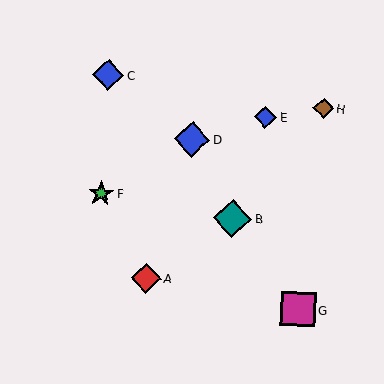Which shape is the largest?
The teal diamond (labeled B) is the largest.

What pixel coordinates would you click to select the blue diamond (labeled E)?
Click at (266, 117) to select the blue diamond E.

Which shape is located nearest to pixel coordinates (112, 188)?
The green star (labeled F) at (101, 193) is nearest to that location.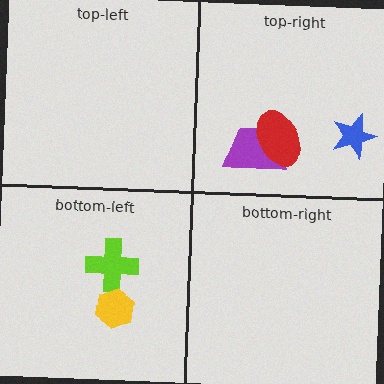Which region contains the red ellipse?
The top-right region.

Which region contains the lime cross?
The bottom-left region.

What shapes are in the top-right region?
The blue star, the purple trapezoid, the red ellipse.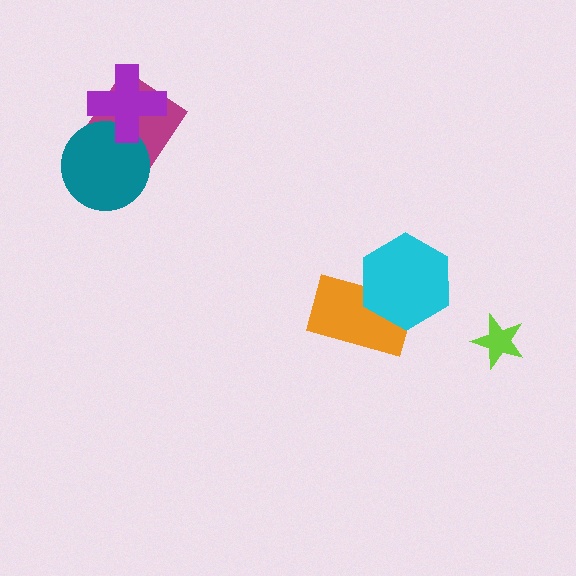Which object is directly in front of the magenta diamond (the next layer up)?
The teal circle is directly in front of the magenta diamond.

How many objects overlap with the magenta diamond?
2 objects overlap with the magenta diamond.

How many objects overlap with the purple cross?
2 objects overlap with the purple cross.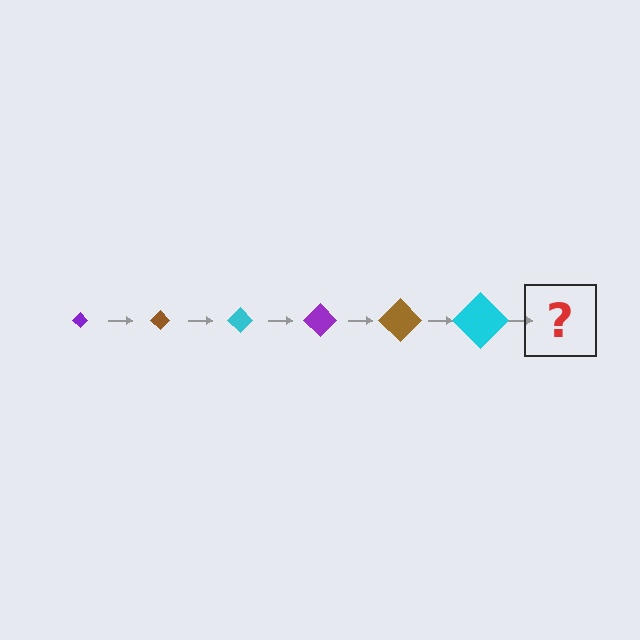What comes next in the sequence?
The next element should be a purple diamond, larger than the previous one.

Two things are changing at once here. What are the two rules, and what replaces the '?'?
The two rules are that the diamond grows larger each step and the color cycles through purple, brown, and cyan. The '?' should be a purple diamond, larger than the previous one.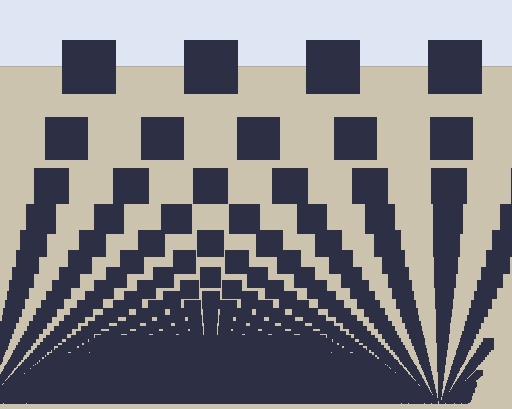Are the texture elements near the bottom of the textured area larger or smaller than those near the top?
Smaller. The gradient is inverted — elements near the bottom are smaller and denser.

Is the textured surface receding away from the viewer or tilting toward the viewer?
The surface appears to tilt toward the viewer. Texture elements get larger and sparser toward the top.